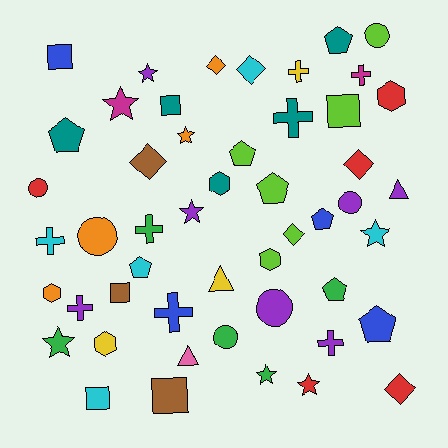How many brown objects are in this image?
There are 3 brown objects.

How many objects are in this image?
There are 50 objects.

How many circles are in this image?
There are 6 circles.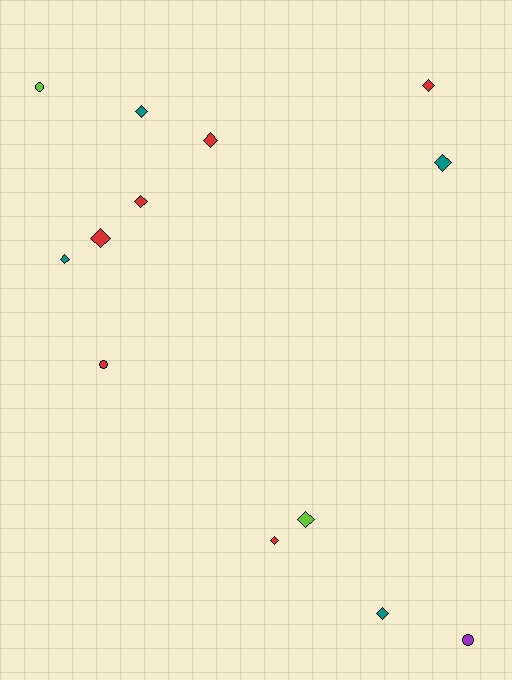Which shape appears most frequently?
Diamond, with 10 objects.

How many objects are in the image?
There are 13 objects.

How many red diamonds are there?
There are 5 red diamonds.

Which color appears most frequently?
Red, with 6 objects.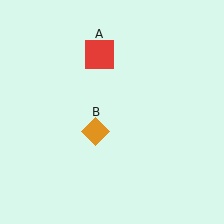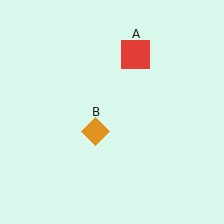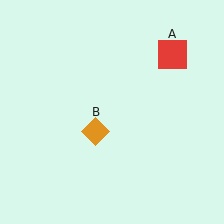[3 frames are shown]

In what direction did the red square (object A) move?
The red square (object A) moved right.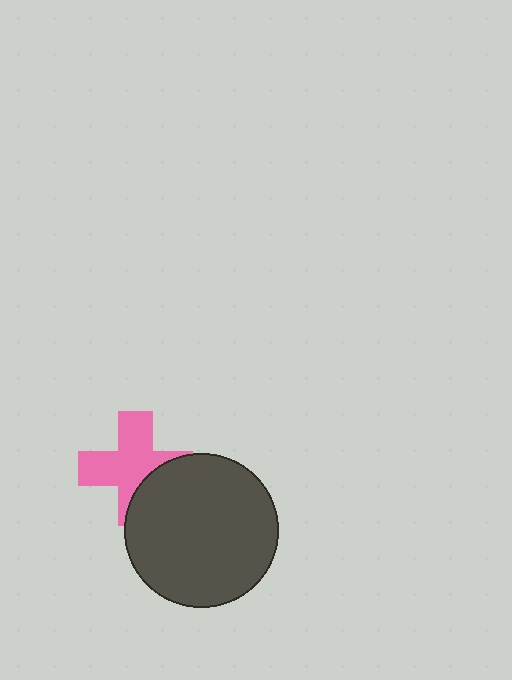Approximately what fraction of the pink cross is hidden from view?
Roughly 32% of the pink cross is hidden behind the dark gray circle.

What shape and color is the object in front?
The object in front is a dark gray circle.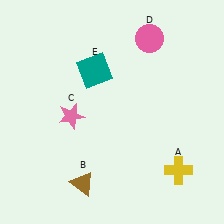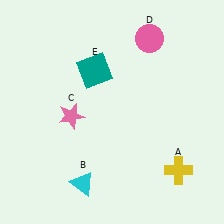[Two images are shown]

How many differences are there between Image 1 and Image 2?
There is 1 difference between the two images.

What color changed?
The triangle (B) changed from brown in Image 1 to cyan in Image 2.